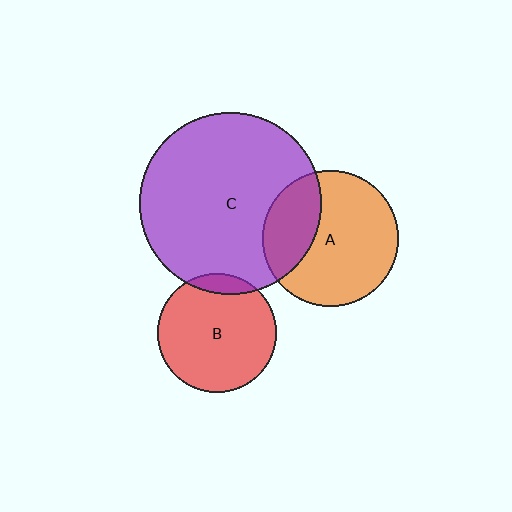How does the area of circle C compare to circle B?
Approximately 2.4 times.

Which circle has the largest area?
Circle C (purple).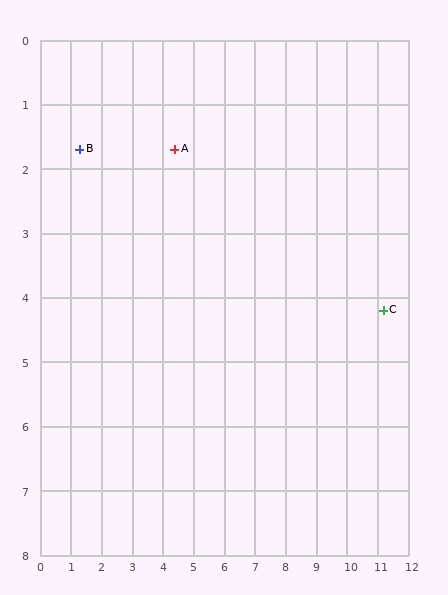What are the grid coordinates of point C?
Point C is at approximately (11.2, 4.2).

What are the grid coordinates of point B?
Point B is at approximately (1.3, 1.7).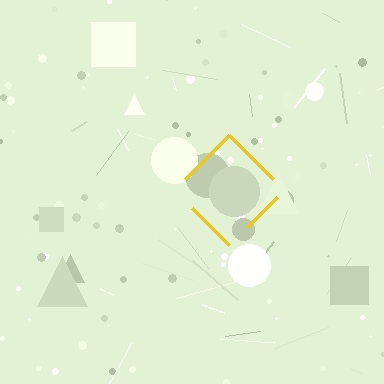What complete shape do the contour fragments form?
The contour fragments form a diamond.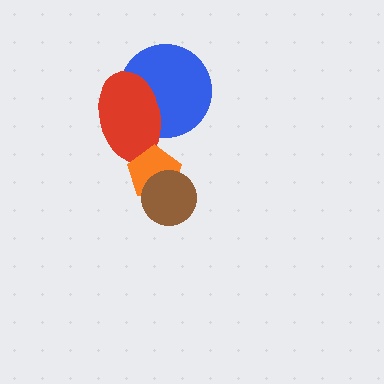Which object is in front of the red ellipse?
The orange pentagon is in front of the red ellipse.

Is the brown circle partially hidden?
No, no other shape covers it.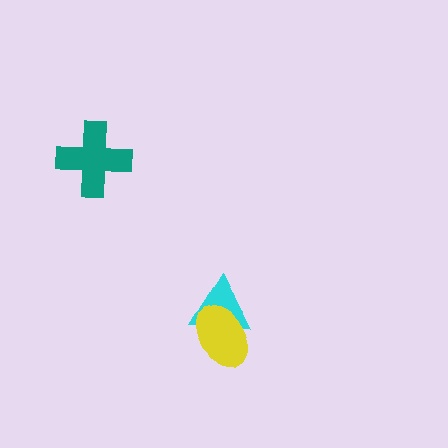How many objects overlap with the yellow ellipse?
1 object overlaps with the yellow ellipse.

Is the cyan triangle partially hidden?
Yes, it is partially covered by another shape.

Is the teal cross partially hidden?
No, no other shape covers it.